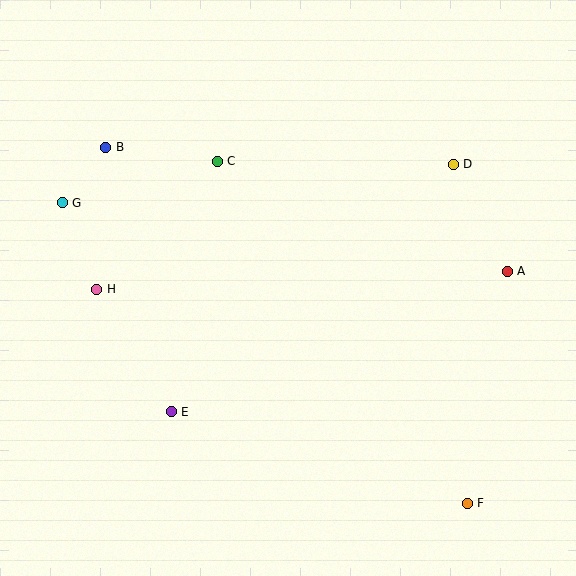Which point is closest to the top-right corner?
Point D is closest to the top-right corner.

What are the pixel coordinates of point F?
Point F is at (467, 503).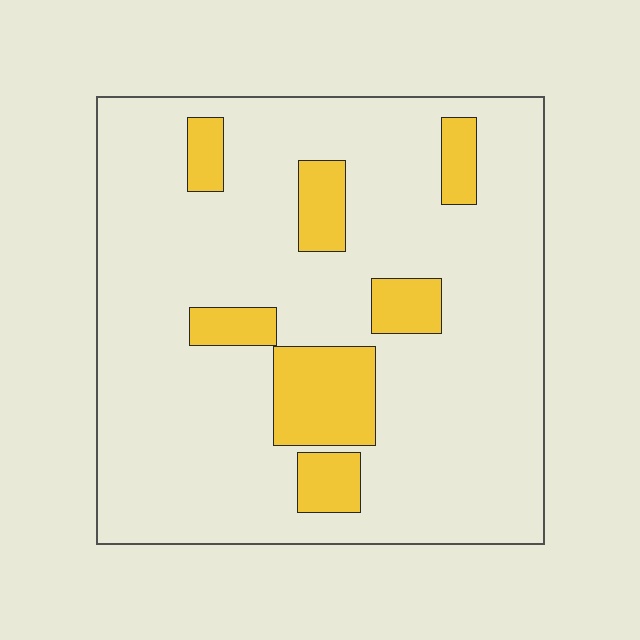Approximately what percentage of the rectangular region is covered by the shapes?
Approximately 15%.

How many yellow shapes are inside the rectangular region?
7.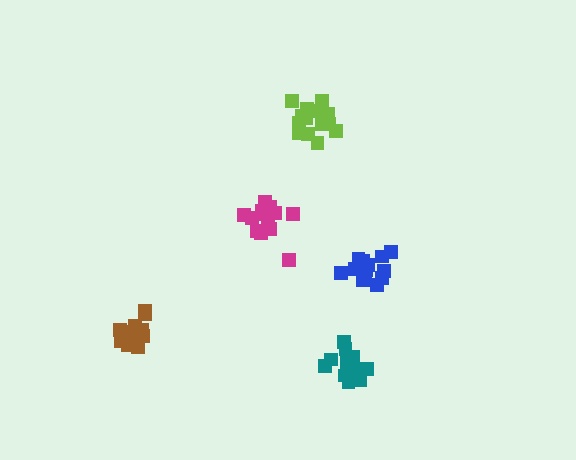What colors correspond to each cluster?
The clusters are colored: blue, magenta, teal, brown, lime.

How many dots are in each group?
Group 1: 15 dots, Group 2: 15 dots, Group 3: 14 dots, Group 4: 13 dots, Group 5: 15 dots (72 total).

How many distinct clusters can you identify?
There are 5 distinct clusters.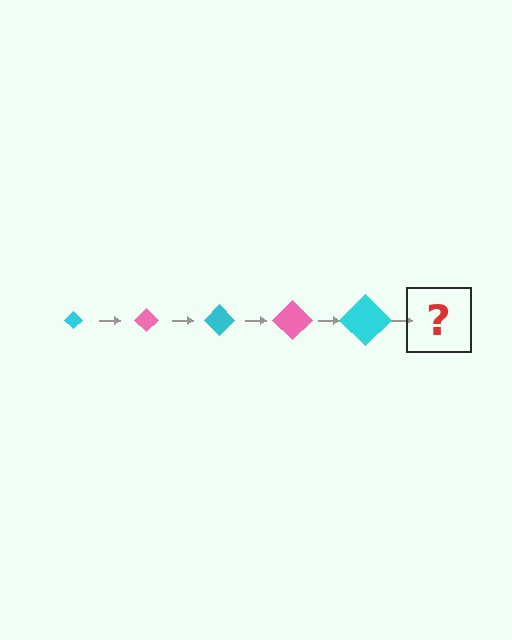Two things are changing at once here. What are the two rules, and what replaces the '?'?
The two rules are that the diamond grows larger each step and the color cycles through cyan and pink. The '?' should be a pink diamond, larger than the previous one.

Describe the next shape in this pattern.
It should be a pink diamond, larger than the previous one.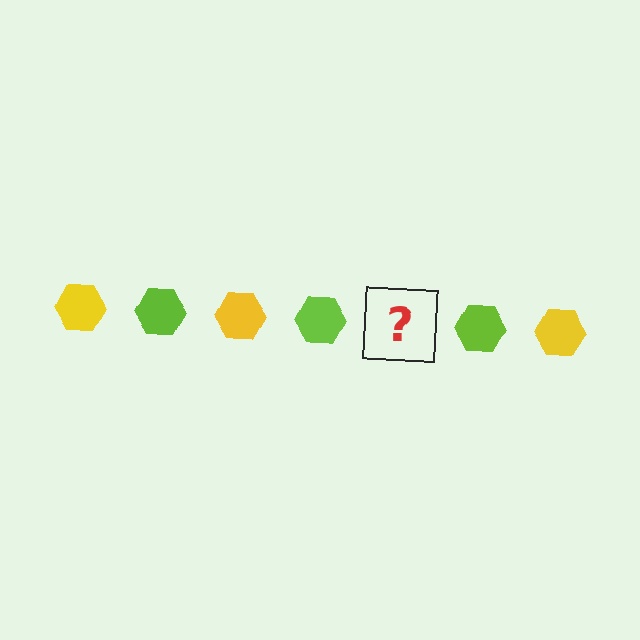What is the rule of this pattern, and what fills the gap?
The rule is that the pattern cycles through yellow, lime hexagons. The gap should be filled with a yellow hexagon.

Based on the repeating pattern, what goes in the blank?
The blank should be a yellow hexagon.